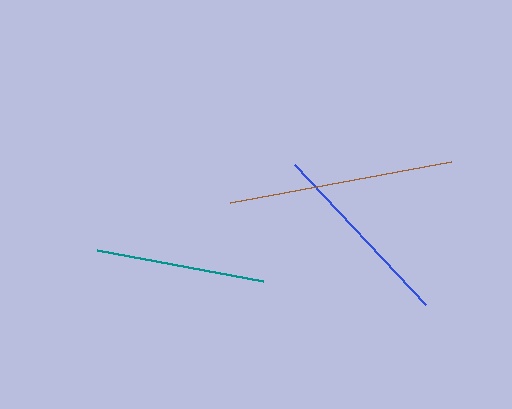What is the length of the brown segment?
The brown segment is approximately 226 pixels long.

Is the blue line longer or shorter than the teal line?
The blue line is longer than the teal line.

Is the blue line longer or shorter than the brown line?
The brown line is longer than the blue line.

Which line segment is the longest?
The brown line is the longest at approximately 226 pixels.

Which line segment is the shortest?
The teal line is the shortest at approximately 168 pixels.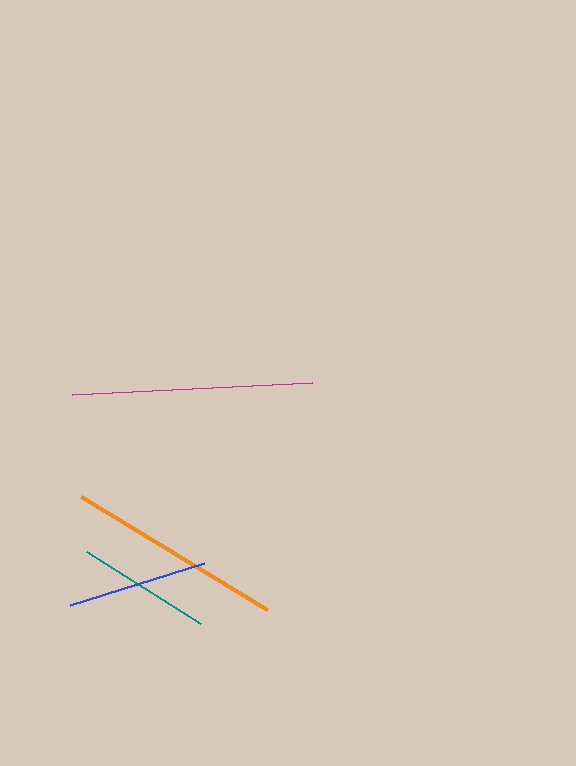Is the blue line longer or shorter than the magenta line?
The magenta line is longer than the blue line.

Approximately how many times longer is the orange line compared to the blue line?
The orange line is approximately 1.5 times the length of the blue line.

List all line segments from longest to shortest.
From longest to shortest: magenta, orange, blue, teal.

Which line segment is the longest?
The magenta line is the longest at approximately 241 pixels.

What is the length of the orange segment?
The orange segment is approximately 217 pixels long.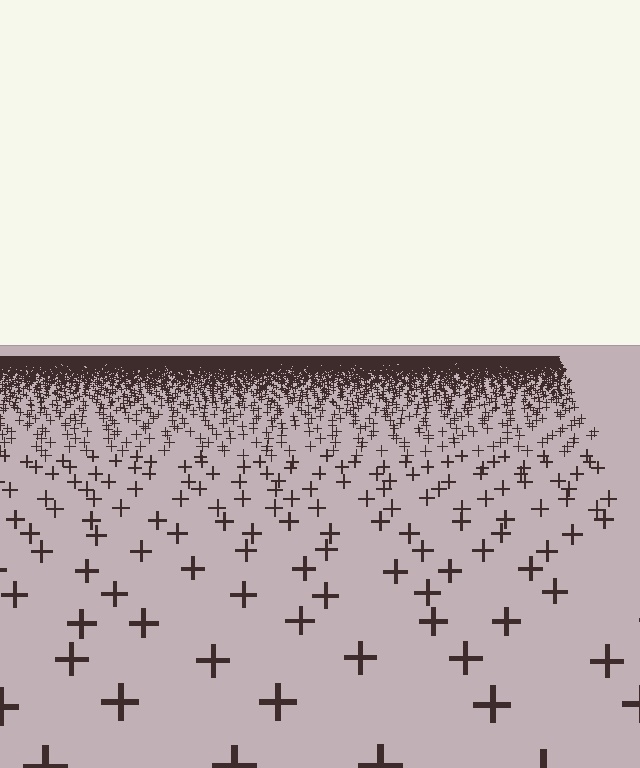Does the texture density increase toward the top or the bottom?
Density increases toward the top.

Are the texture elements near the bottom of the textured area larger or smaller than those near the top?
Larger. Near the bottom, elements are closer to the viewer and appear at a bigger on-screen size.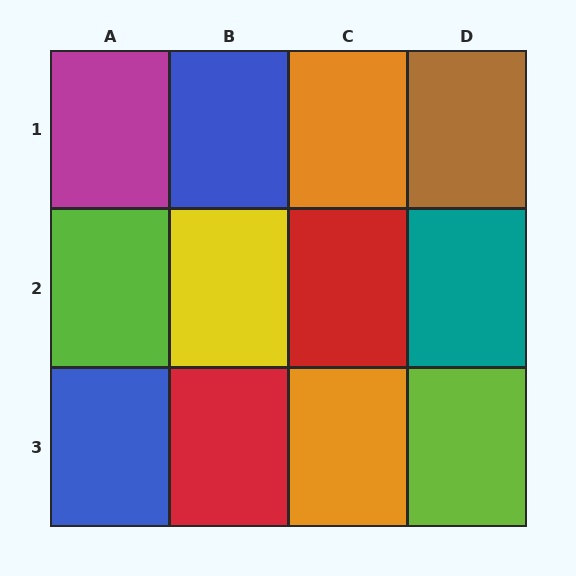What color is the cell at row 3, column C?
Orange.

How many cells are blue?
2 cells are blue.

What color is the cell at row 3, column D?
Lime.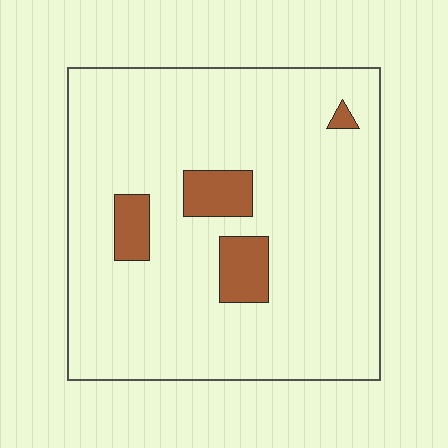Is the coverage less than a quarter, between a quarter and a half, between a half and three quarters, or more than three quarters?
Less than a quarter.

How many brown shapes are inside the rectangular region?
4.